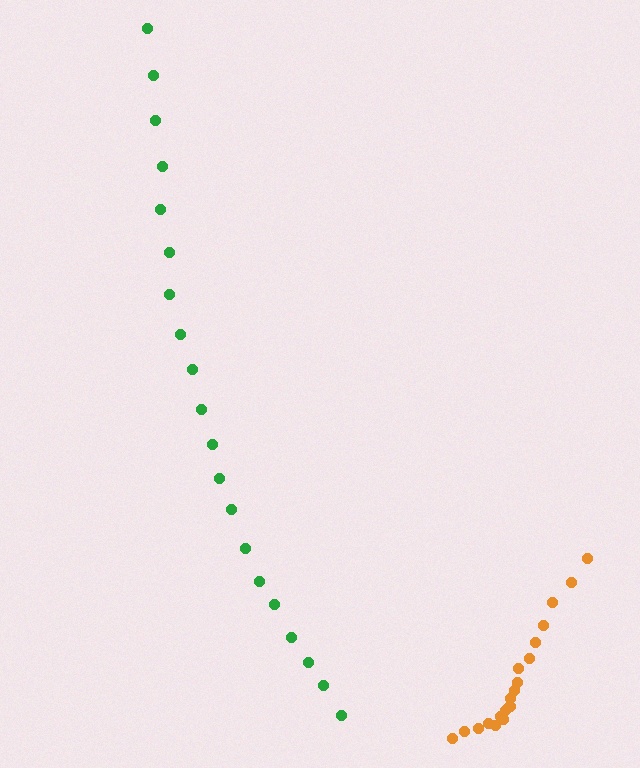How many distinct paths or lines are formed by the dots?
There are 2 distinct paths.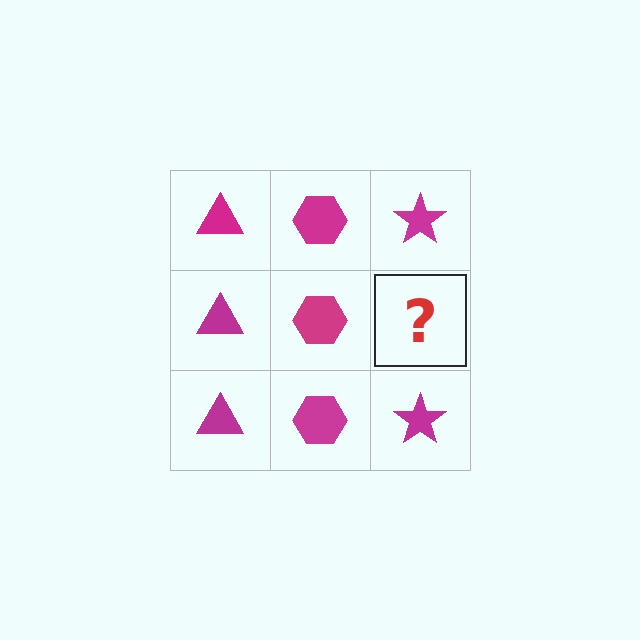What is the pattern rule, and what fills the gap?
The rule is that each column has a consistent shape. The gap should be filled with a magenta star.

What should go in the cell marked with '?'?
The missing cell should contain a magenta star.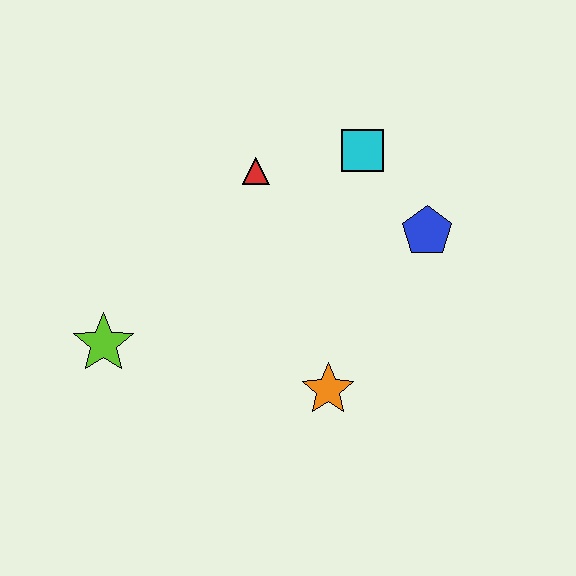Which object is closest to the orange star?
The blue pentagon is closest to the orange star.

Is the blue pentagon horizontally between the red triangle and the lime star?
No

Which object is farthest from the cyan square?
The lime star is farthest from the cyan square.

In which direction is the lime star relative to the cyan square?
The lime star is to the left of the cyan square.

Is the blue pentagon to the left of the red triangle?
No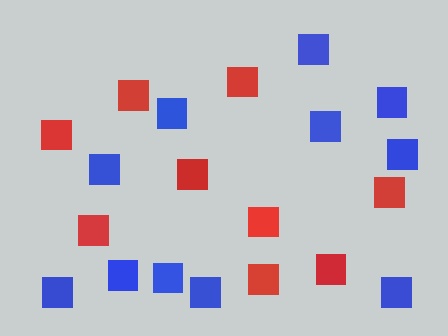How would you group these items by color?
There are 2 groups: one group of red squares (9) and one group of blue squares (11).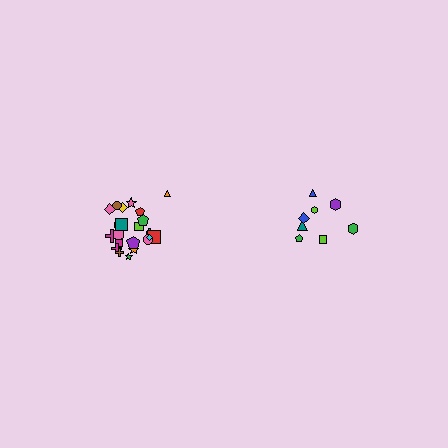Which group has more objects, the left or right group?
The left group.